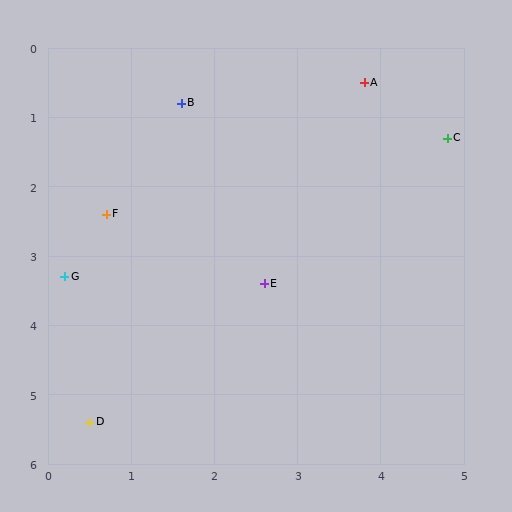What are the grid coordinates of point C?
Point C is at approximately (4.8, 1.3).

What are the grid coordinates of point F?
Point F is at approximately (0.7, 2.4).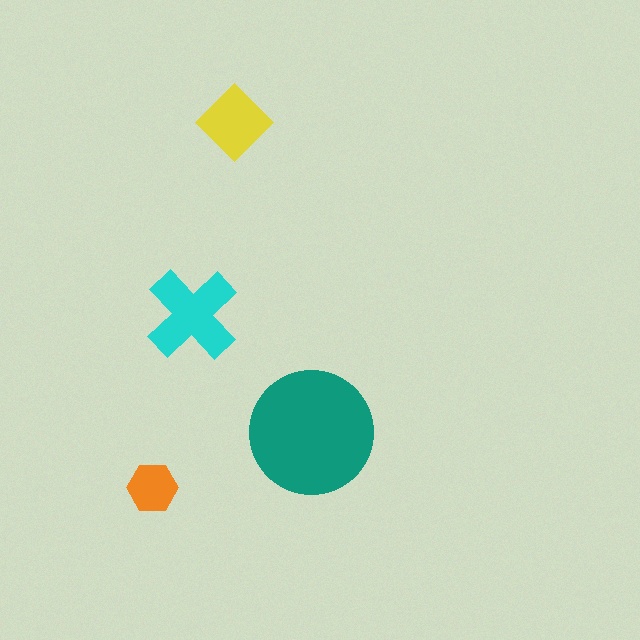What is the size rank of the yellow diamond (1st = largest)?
3rd.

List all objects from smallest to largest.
The orange hexagon, the yellow diamond, the cyan cross, the teal circle.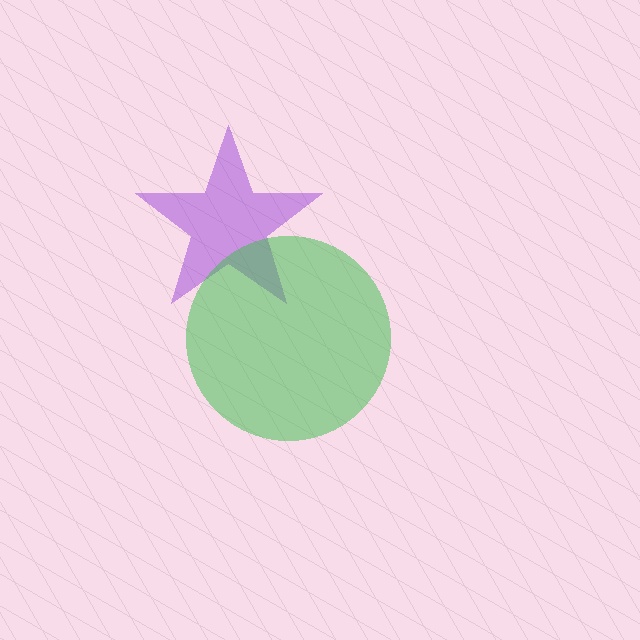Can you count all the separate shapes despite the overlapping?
Yes, there are 2 separate shapes.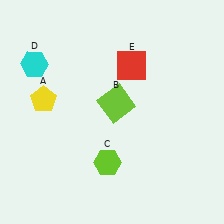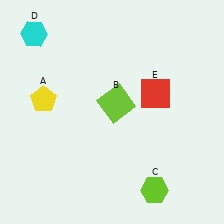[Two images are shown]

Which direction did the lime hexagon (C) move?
The lime hexagon (C) moved right.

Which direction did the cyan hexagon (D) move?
The cyan hexagon (D) moved up.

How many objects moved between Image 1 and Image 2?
3 objects moved between the two images.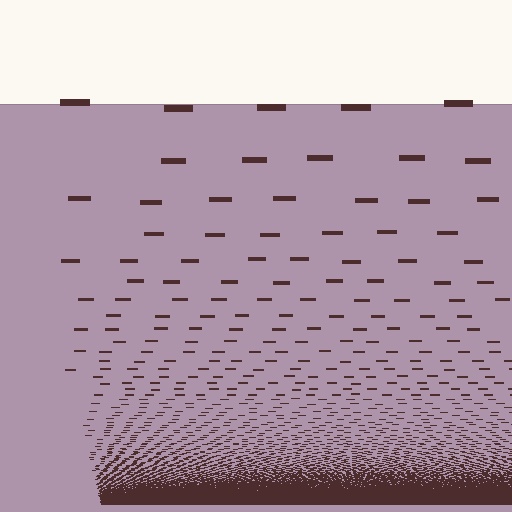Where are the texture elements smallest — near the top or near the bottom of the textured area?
Near the bottom.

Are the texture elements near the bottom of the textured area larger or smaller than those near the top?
Smaller. The gradient is inverted — elements near the bottom are smaller and denser.